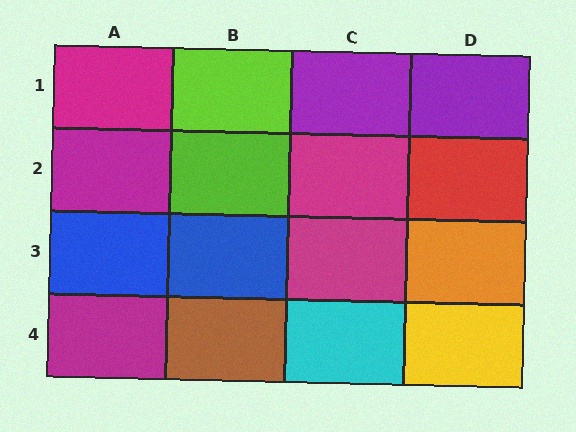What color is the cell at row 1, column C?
Purple.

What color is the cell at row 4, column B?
Brown.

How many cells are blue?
2 cells are blue.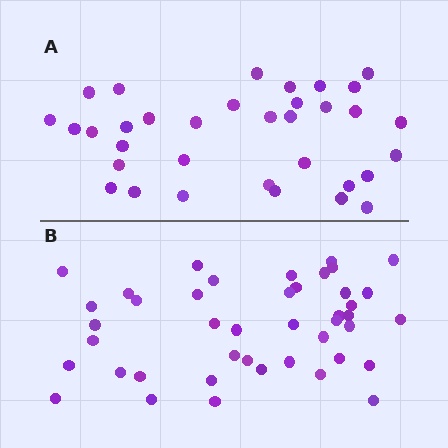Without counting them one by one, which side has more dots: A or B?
Region B (the bottom region) has more dots.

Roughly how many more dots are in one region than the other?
Region B has roughly 8 or so more dots than region A.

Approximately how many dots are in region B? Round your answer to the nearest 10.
About 40 dots. (The exact count is 43, which rounds to 40.)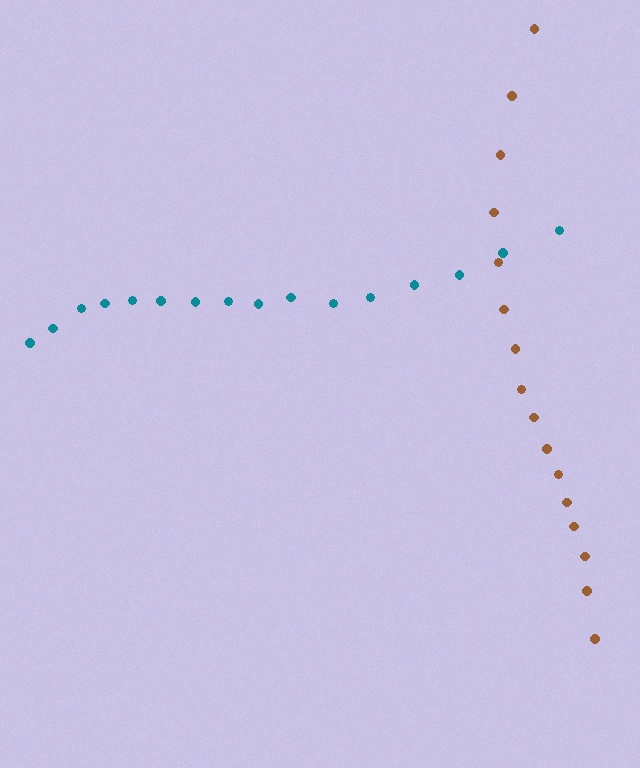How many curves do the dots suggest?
There are 2 distinct paths.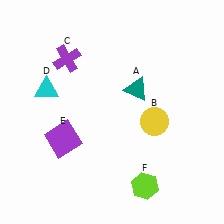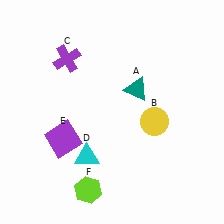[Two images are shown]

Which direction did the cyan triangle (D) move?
The cyan triangle (D) moved down.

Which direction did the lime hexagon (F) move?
The lime hexagon (F) moved left.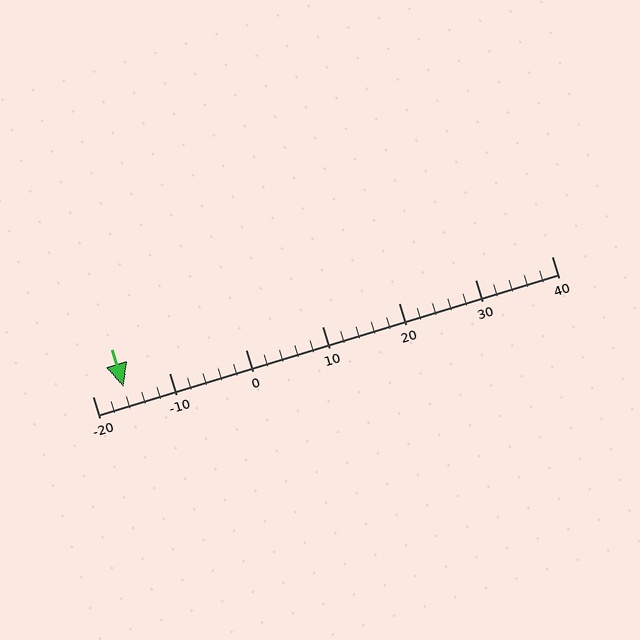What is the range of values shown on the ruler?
The ruler shows values from -20 to 40.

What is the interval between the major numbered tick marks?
The major tick marks are spaced 10 units apart.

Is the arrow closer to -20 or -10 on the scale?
The arrow is closer to -20.